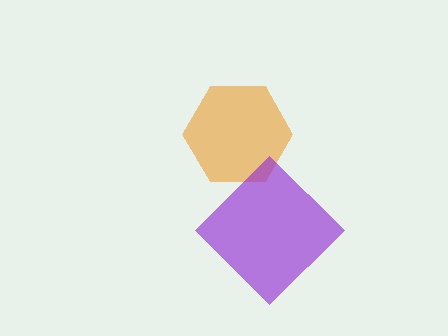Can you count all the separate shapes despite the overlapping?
Yes, there are 2 separate shapes.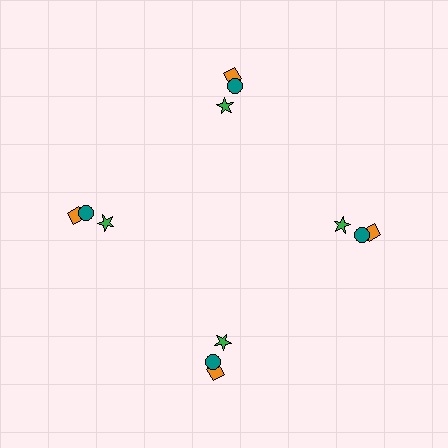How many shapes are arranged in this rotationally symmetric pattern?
There are 12 shapes, arranged in 4 groups of 3.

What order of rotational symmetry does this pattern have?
This pattern has 4-fold rotational symmetry.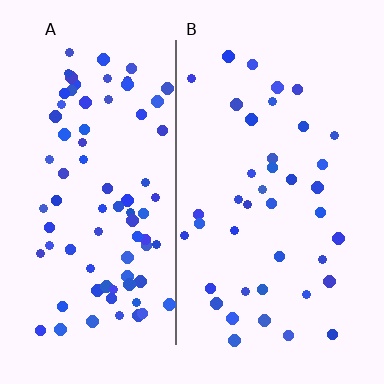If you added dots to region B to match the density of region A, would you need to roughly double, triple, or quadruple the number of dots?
Approximately double.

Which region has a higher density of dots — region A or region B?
A (the left).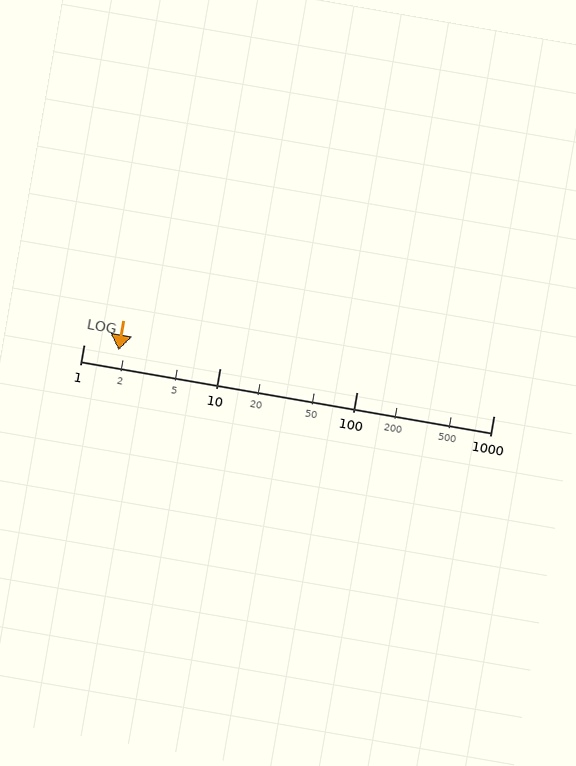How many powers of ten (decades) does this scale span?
The scale spans 3 decades, from 1 to 1000.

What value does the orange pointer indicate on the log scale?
The pointer indicates approximately 1.8.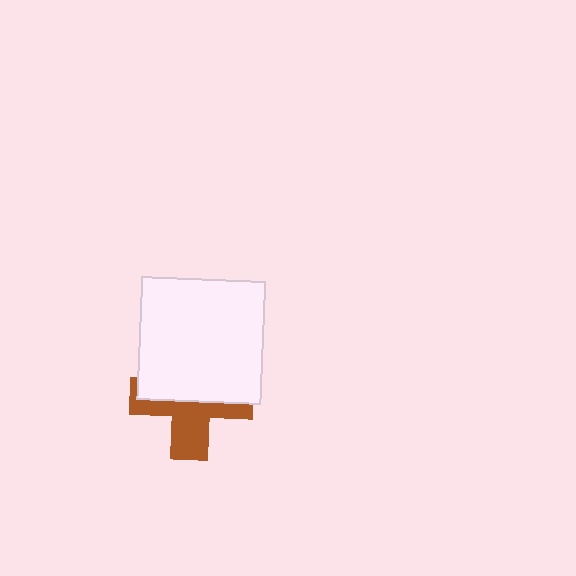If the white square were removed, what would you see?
You would see the complete brown cross.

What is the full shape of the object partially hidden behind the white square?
The partially hidden object is a brown cross.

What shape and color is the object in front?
The object in front is a white square.